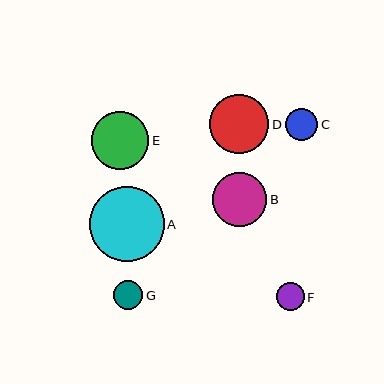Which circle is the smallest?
Circle F is the smallest with a size of approximately 28 pixels.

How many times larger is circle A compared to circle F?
Circle A is approximately 2.7 times the size of circle F.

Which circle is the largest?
Circle A is the largest with a size of approximately 75 pixels.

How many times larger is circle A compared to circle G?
Circle A is approximately 2.6 times the size of circle G.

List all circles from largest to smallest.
From largest to smallest: A, D, E, B, C, G, F.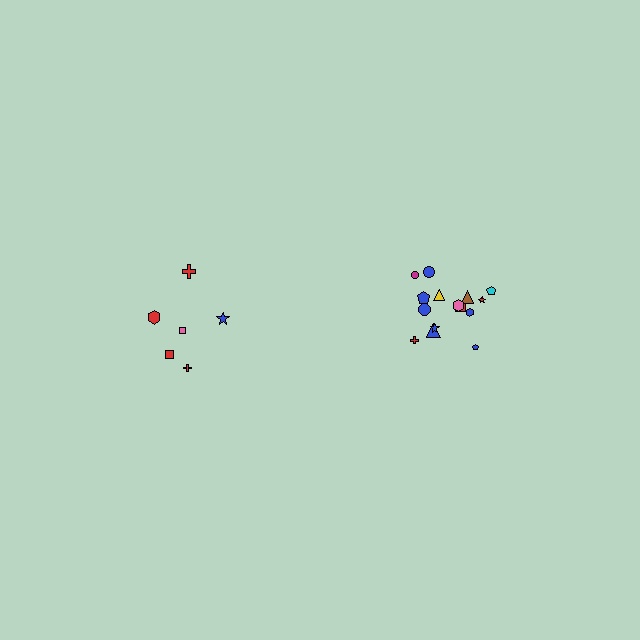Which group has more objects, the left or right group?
The right group.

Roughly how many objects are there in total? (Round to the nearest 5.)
Roughly 20 objects in total.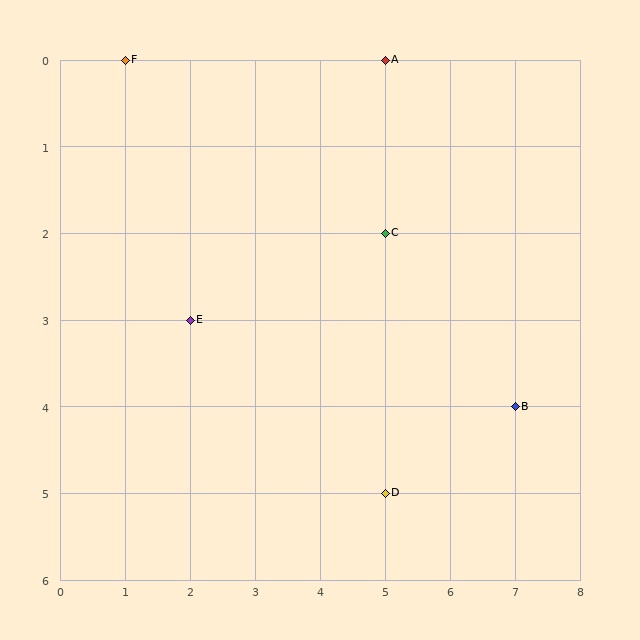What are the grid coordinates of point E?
Point E is at grid coordinates (2, 3).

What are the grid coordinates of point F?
Point F is at grid coordinates (1, 0).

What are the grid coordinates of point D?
Point D is at grid coordinates (5, 5).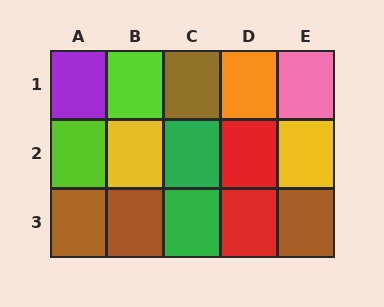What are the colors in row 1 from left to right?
Purple, lime, brown, orange, pink.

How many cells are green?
2 cells are green.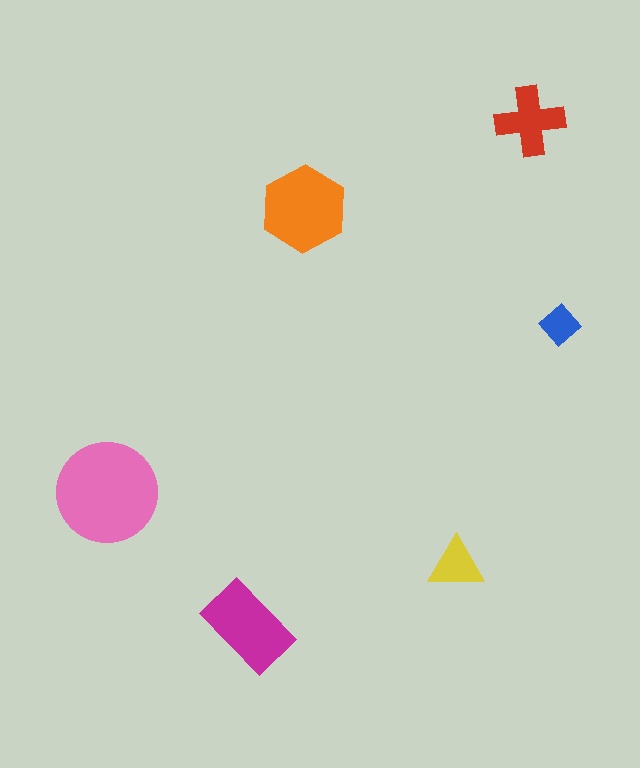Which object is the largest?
The pink circle.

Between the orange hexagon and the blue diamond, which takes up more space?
The orange hexagon.